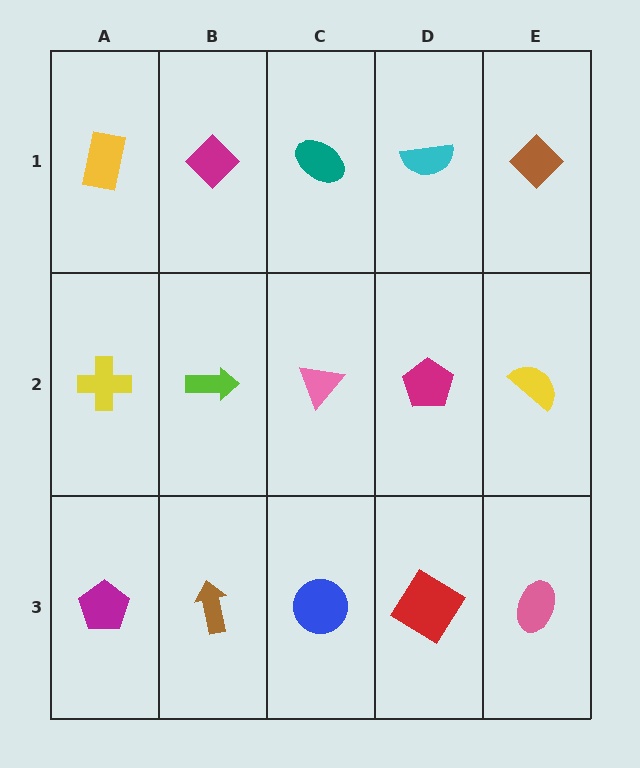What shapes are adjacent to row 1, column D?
A magenta pentagon (row 2, column D), a teal ellipse (row 1, column C), a brown diamond (row 1, column E).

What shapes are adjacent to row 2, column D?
A cyan semicircle (row 1, column D), a red diamond (row 3, column D), a pink triangle (row 2, column C), a yellow semicircle (row 2, column E).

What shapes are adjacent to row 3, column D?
A magenta pentagon (row 2, column D), a blue circle (row 3, column C), a pink ellipse (row 3, column E).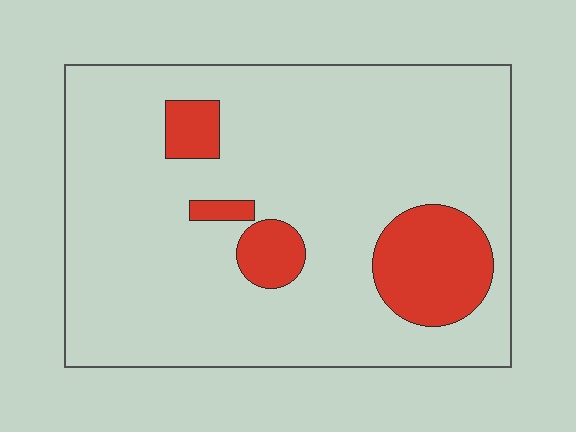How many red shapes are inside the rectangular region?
4.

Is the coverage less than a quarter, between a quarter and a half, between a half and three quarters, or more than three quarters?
Less than a quarter.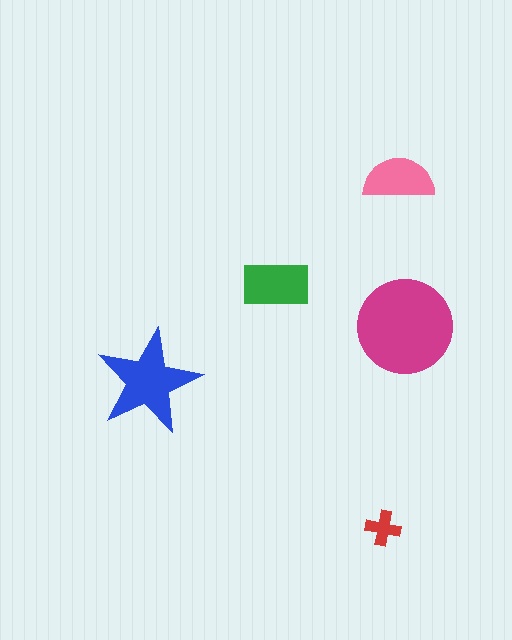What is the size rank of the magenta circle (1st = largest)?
1st.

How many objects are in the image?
There are 5 objects in the image.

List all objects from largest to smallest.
The magenta circle, the blue star, the green rectangle, the pink semicircle, the red cross.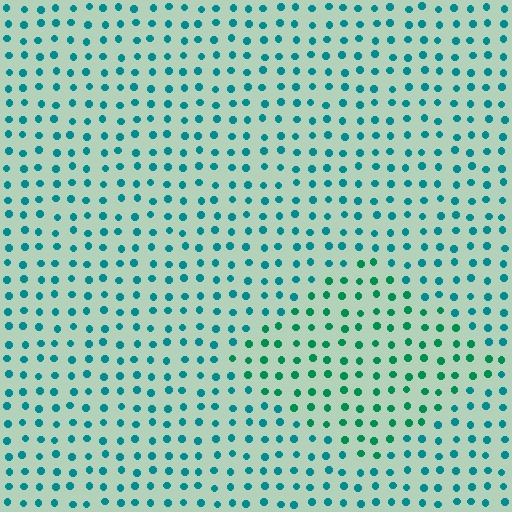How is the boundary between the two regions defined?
The boundary is defined purely by a slight shift in hue (about 29 degrees). Spacing, size, and orientation are identical on both sides.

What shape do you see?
I see a diamond.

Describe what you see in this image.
The image is filled with small teal elements in a uniform arrangement. A diamond-shaped region is visible where the elements are tinted to a slightly different hue, forming a subtle color boundary.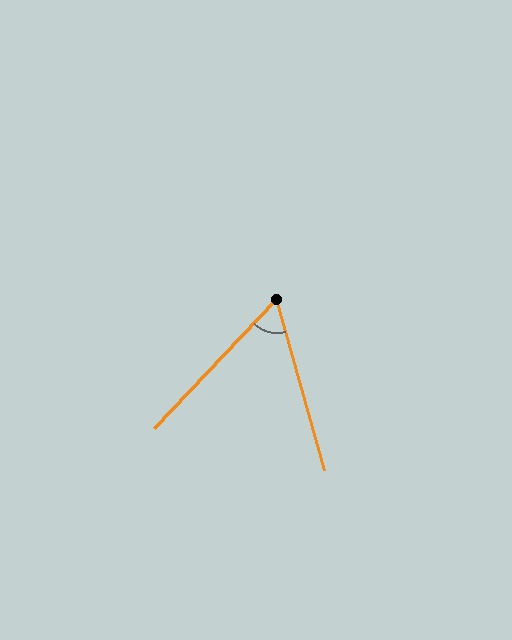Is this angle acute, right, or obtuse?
It is acute.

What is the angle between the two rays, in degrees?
Approximately 59 degrees.